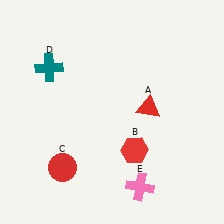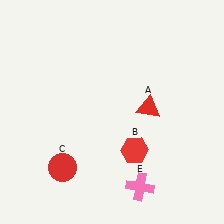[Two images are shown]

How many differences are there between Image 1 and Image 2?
There is 1 difference between the two images.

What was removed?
The teal cross (D) was removed in Image 2.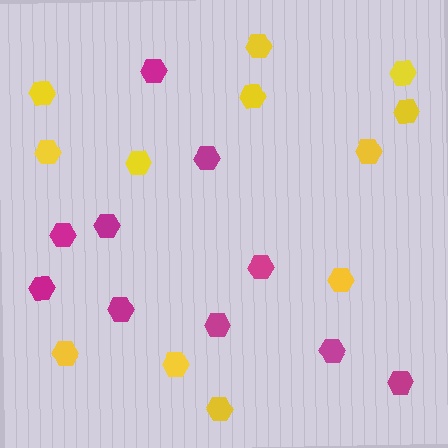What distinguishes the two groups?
There are 2 groups: one group of magenta hexagons (10) and one group of yellow hexagons (12).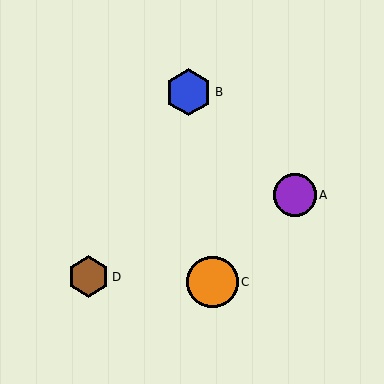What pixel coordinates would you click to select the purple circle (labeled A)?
Click at (295, 195) to select the purple circle A.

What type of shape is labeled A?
Shape A is a purple circle.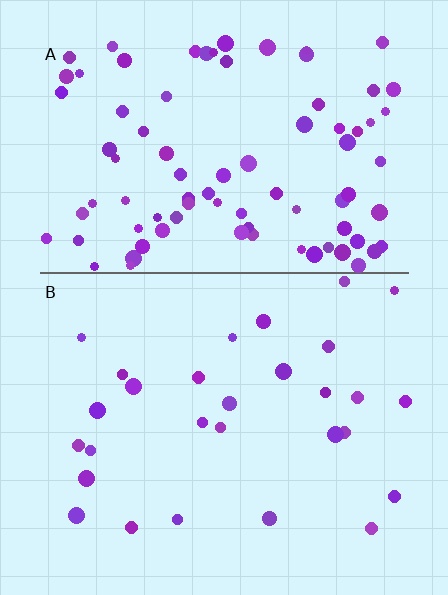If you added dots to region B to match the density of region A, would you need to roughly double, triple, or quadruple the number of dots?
Approximately triple.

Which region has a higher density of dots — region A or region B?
A (the top).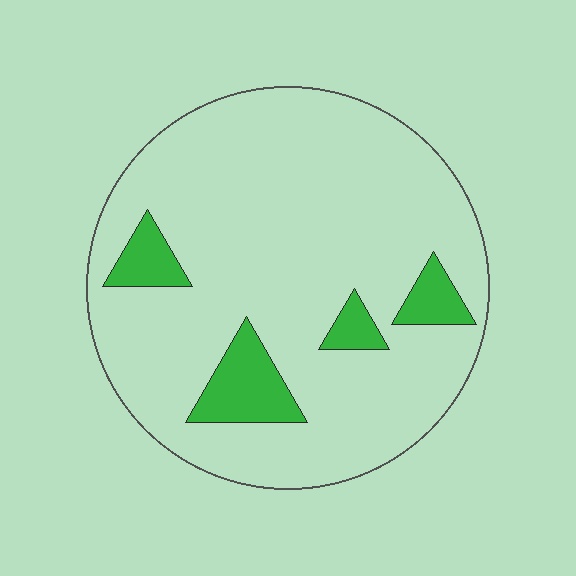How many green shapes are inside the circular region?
4.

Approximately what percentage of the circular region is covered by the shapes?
Approximately 10%.